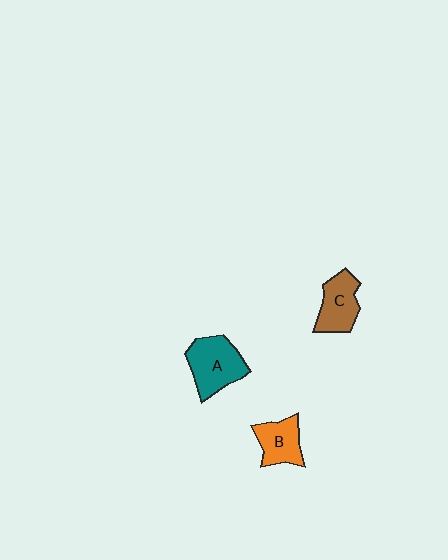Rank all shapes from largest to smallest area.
From largest to smallest: A (teal), C (brown), B (orange).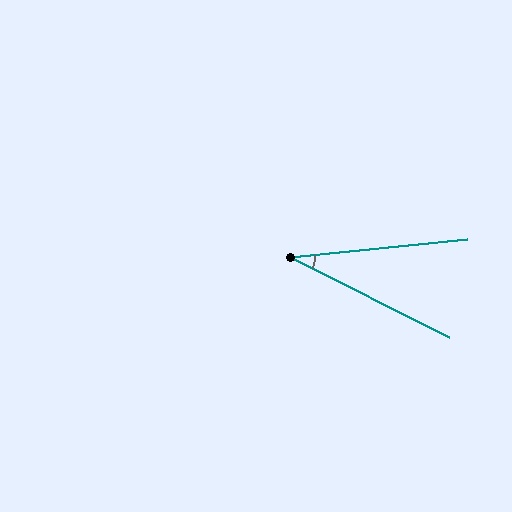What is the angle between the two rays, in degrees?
Approximately 33 degrees.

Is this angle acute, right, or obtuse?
It is acute.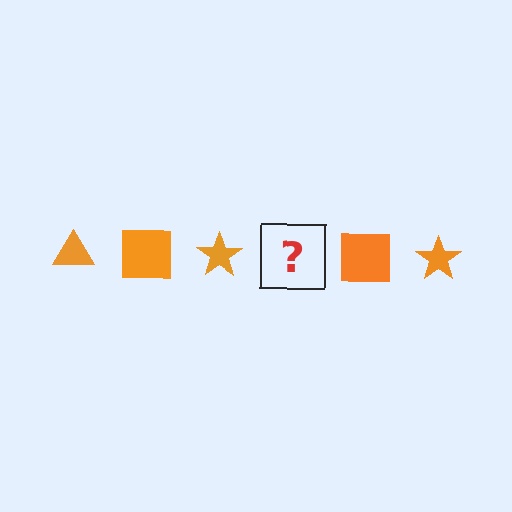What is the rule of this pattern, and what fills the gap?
The rule is that the pattern cycles through triangle, square, star shapes in orange. The gap should be filled with an orange triangle.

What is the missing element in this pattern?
The missing element is an orange triangle.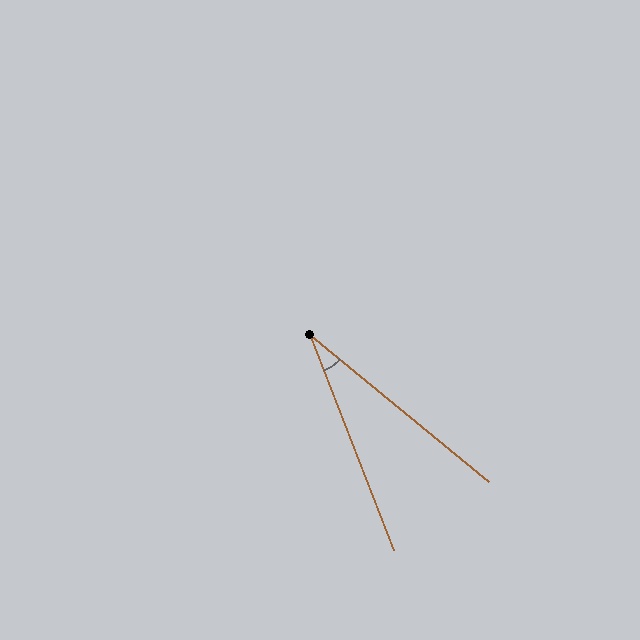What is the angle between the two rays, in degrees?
Approximately 29 degrees.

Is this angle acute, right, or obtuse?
It is acute.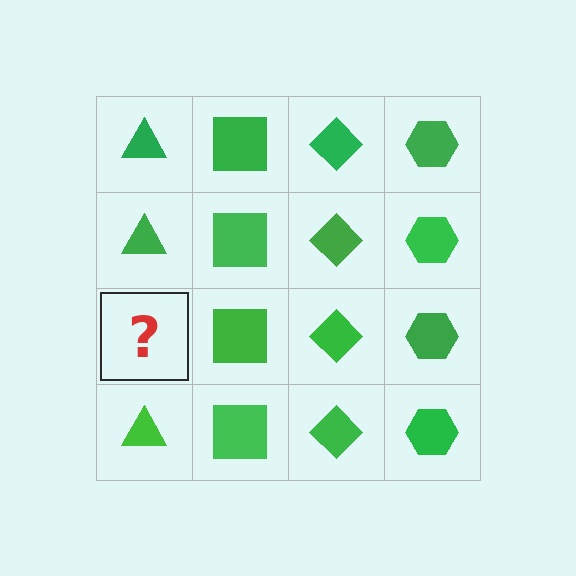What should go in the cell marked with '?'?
The missing cell should contain a green triangle.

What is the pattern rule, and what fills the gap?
The rule is that each column has a consistent shape. The gap should be filled with a green triangle.